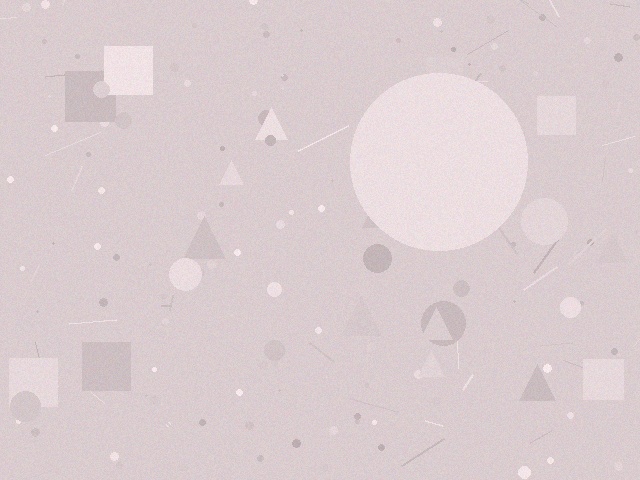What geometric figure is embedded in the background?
A circle is embedded in the background.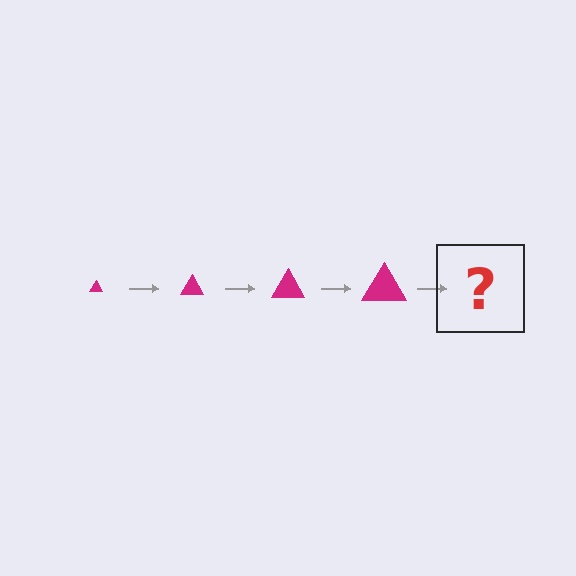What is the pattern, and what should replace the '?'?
The pattern is that the triangle gets progressively larger each step. The '?' should be a magenta triangle, larger than the previous one.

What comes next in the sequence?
The next element should be a magenta triangle, larger than the previous one.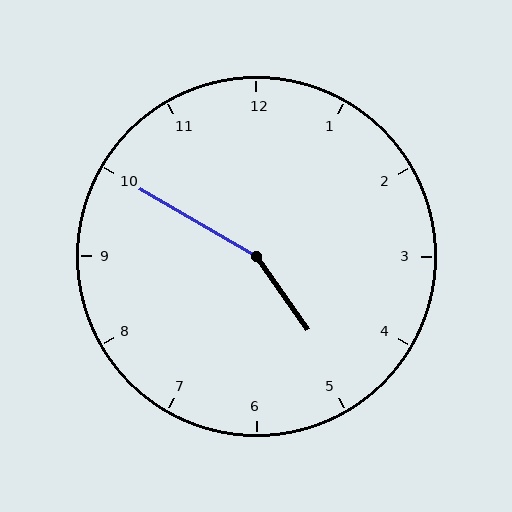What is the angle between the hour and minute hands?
Approximately 155 degrees.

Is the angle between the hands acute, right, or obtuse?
It is obtuse.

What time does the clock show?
4:50.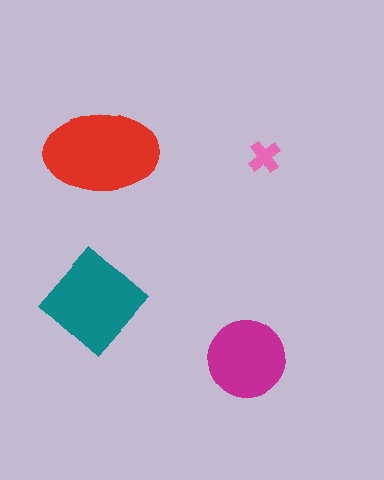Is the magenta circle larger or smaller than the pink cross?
Larger.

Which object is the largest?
The red ellipse.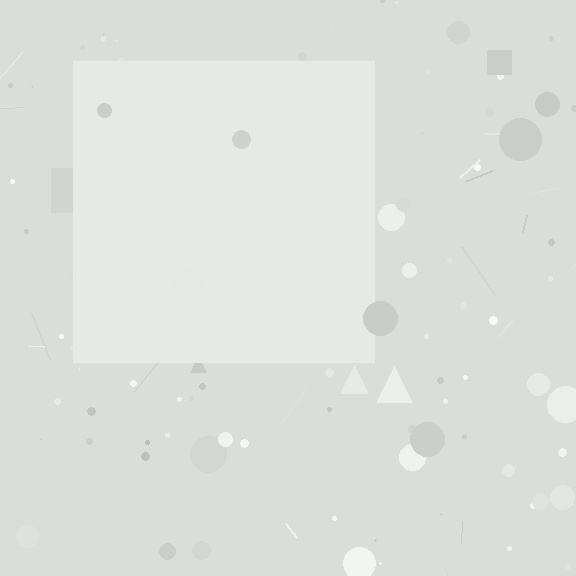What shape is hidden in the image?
A square is hidden in the image.